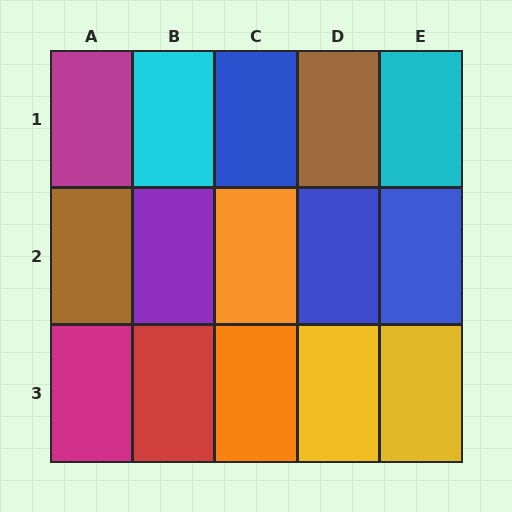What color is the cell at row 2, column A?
Brown.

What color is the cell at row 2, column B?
Purple.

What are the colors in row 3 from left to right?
Magenta, red, orange, yellow, yellow.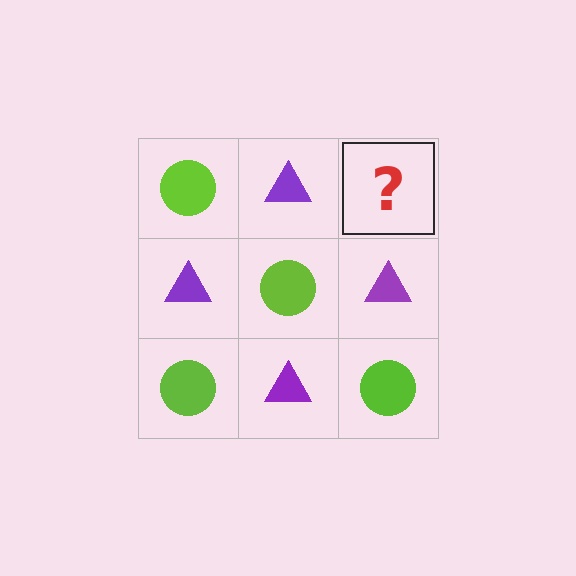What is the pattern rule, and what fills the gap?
The rule is that it alternates lime circle and purple triangle in a checkerboard pattern. The gap should be filled with a lime circle.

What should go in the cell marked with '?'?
The missing cell should contain a lime circle.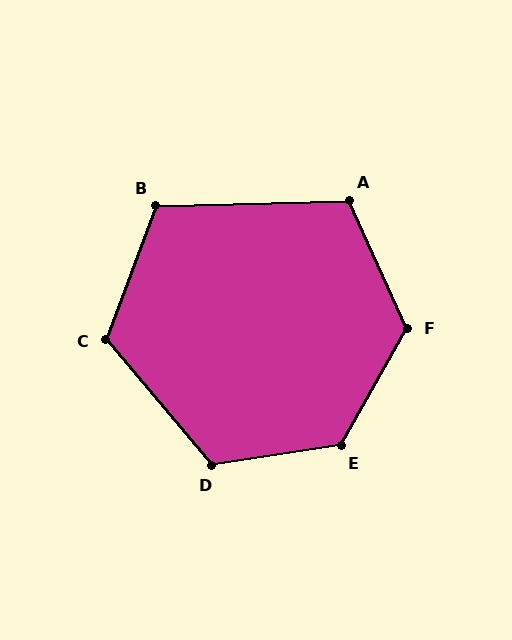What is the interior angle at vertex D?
Approximately 122 degrees (obtuse).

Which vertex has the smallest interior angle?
B, at approximately 112 degrees.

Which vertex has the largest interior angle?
E, at approximately 128 degrees.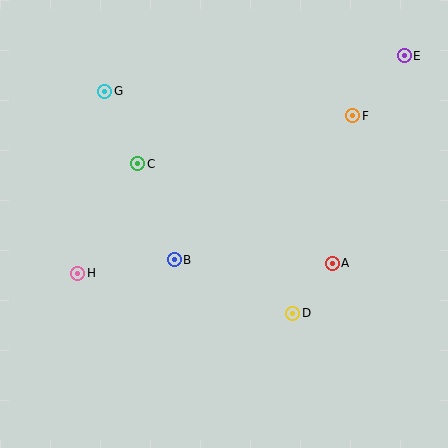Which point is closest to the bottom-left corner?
Point H is closest to the bottom-left corner.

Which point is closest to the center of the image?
Point B at (174, 260) is closest to the center.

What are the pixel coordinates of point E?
Point E is at (404, 56).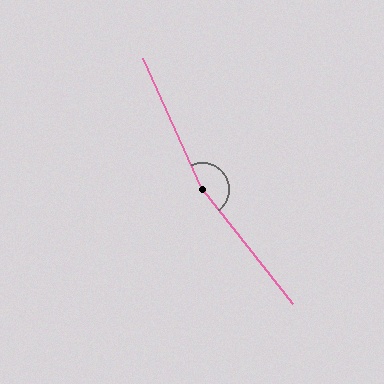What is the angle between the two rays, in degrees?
Approximately 166 degrees.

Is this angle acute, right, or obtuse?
It is obtuse.